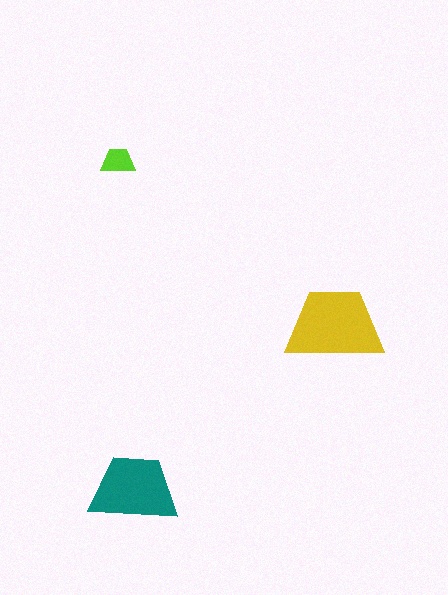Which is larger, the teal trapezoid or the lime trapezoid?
The teal one.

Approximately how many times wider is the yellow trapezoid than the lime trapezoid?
About 3 times wider.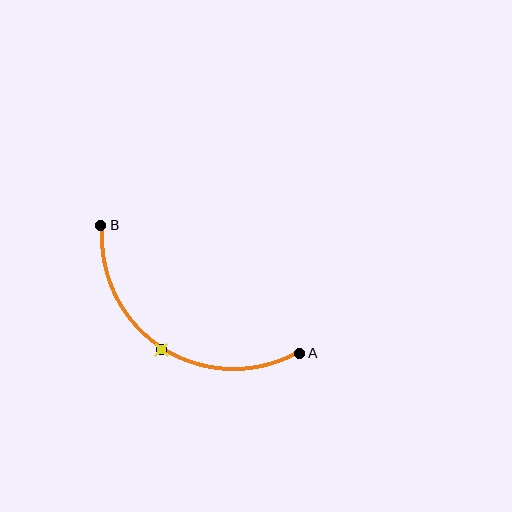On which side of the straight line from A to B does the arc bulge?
The arc bulges below the straight line connecting A and B.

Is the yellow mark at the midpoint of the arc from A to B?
Yes. The yellow mark lies on the arc at equal arc-length from both A and B — it is the arc midpoint.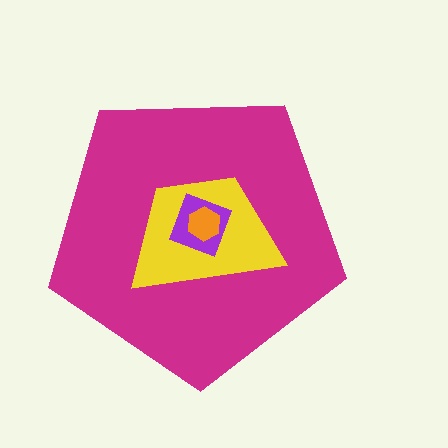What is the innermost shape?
The orange hexagon.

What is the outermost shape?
The magenta pentagon.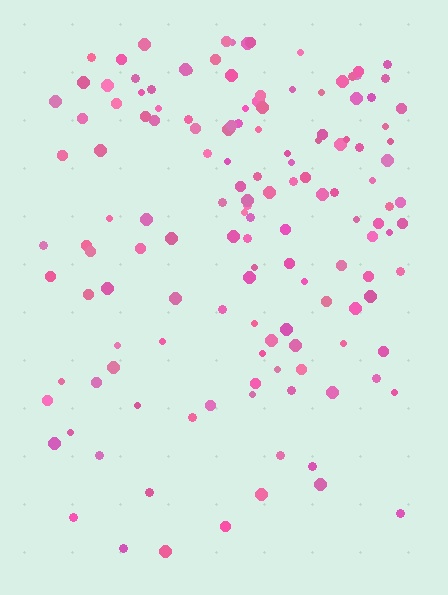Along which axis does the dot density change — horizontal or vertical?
Vertical.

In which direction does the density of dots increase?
From bottom to top, with the top side densest.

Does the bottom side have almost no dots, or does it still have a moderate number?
Still a moderate number, just noticeably fewer than the top.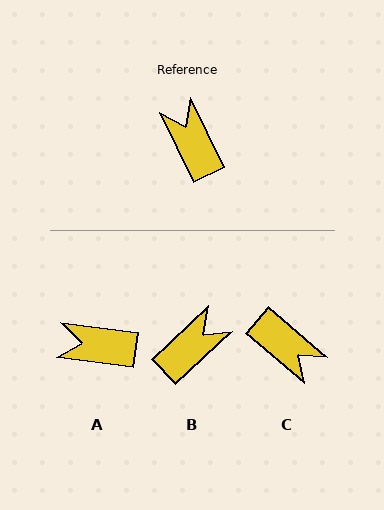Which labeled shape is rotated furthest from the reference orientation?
C, about 157 degrees away.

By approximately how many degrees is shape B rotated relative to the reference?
Approximately 72 degrees clockwise.